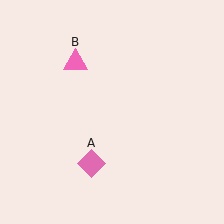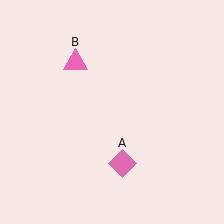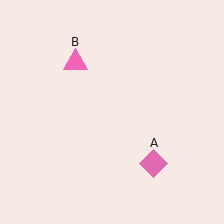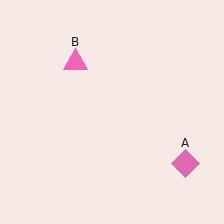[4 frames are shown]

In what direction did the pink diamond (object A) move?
The pink diamond (object A) moved right.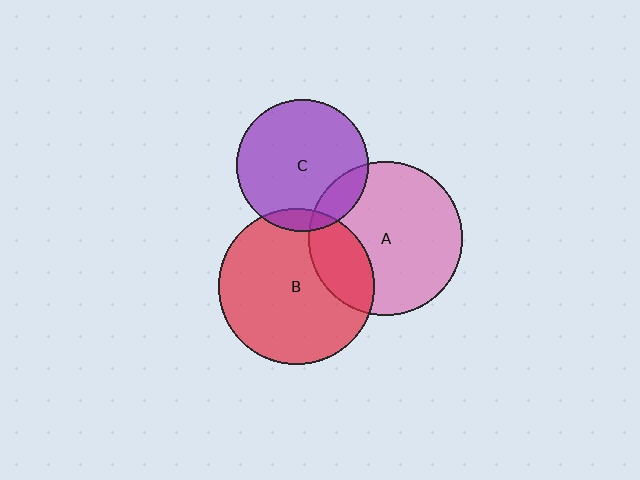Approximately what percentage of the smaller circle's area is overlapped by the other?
Approximately 25%.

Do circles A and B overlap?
Yes.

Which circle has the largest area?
Circle B (red).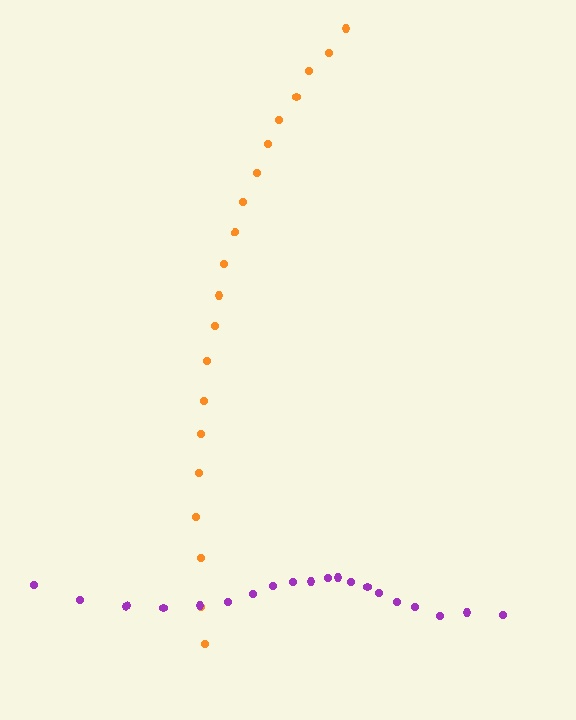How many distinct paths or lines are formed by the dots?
There are 2 distinct paths.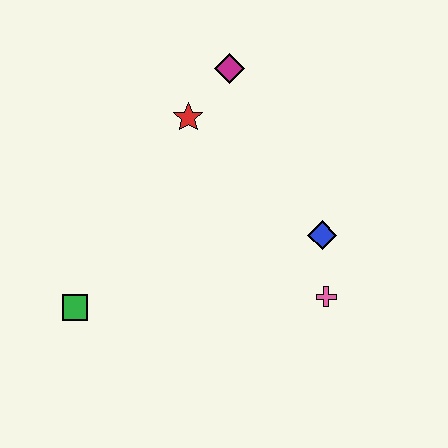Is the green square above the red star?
No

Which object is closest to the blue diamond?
The pink cross is closest to the blue diamond.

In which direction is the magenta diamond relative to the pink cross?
The magenta diamond is above the pink cross.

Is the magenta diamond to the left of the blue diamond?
Yes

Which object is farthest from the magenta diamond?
The green square is farthest from the magenta diamond.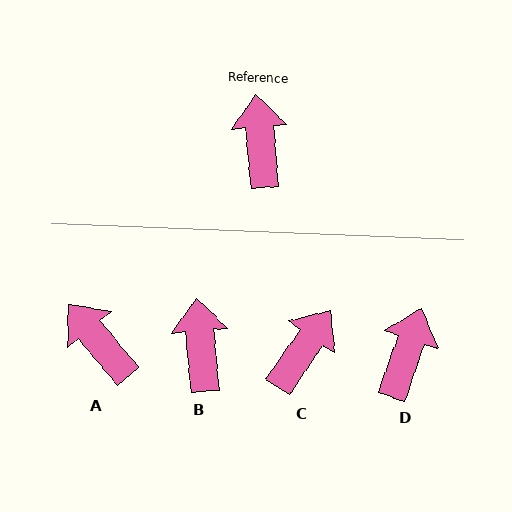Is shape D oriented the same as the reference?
No, it is off by about 24 degrees.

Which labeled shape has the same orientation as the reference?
B.